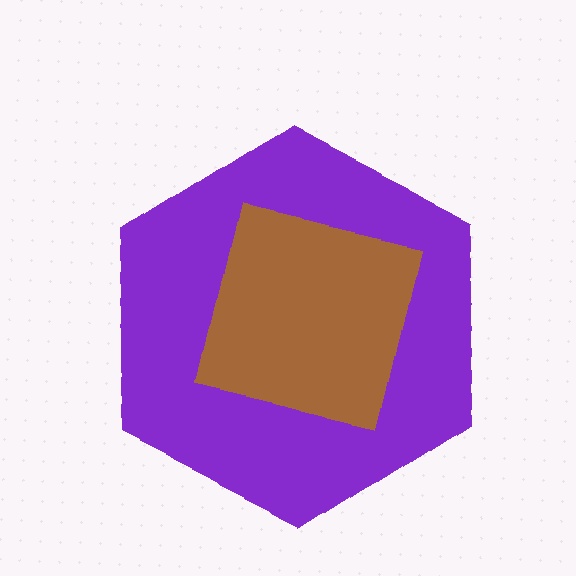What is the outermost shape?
The purple hexagon.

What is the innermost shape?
The brown square.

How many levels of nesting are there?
2.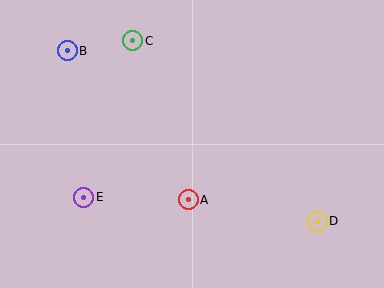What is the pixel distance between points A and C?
The distance between A and C is 168 pixels.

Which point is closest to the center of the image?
Point A at (188, 200) is closest to the center.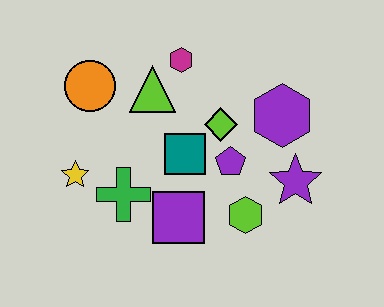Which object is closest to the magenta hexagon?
The lime triangle is closest to the magenta hexagon.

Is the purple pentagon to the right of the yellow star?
Yes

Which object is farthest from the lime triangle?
The purple star is farthest from the lime triangle.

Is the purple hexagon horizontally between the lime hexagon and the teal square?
No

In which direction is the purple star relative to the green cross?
The purple star is to the right of the green cross.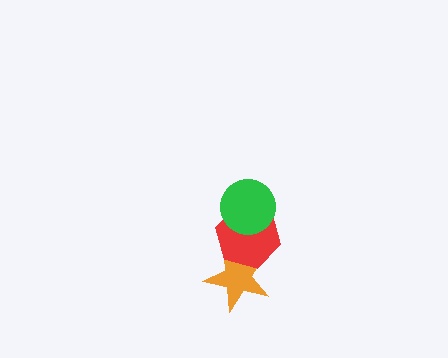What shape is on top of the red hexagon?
The green circle is on top of the red hexagon.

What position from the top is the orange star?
The orange star is 3rd from the top.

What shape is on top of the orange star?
The red hexagon is on top of the orange star.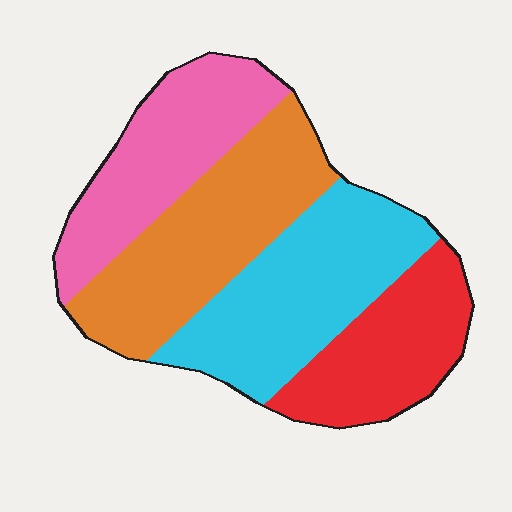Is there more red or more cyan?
Cyan.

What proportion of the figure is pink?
Pink takes up between a sixth and a third of the figure.